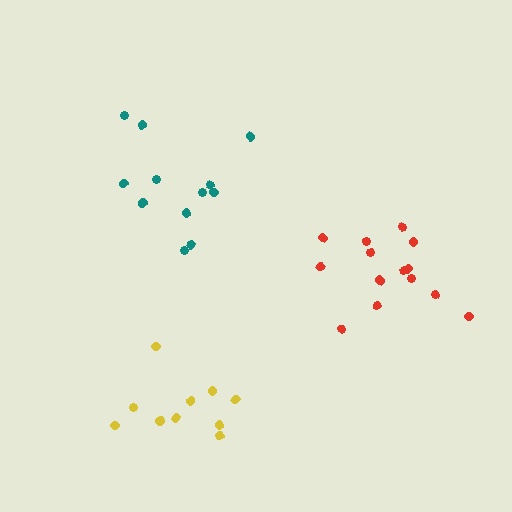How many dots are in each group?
Group 1: 10 dots, Group 2: 12 dots, Group 3: 14 dots (36 total).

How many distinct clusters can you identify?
There are 3 distinct clusters.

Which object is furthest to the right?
The red cluster is rightmost.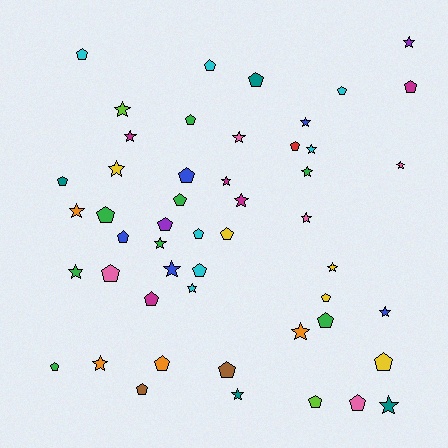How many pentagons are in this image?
There are 27 pentagons.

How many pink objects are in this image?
There are 5 pink objects.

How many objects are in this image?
There are 50 objects.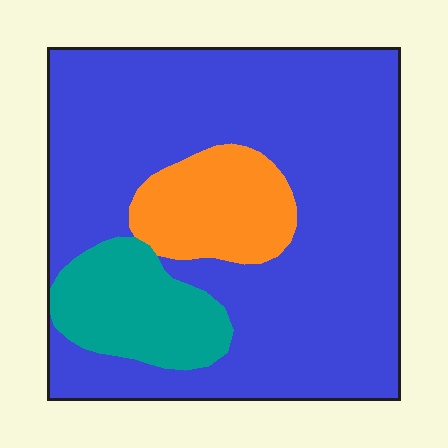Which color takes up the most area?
Blue, at roughly 75%.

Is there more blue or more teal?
Blue.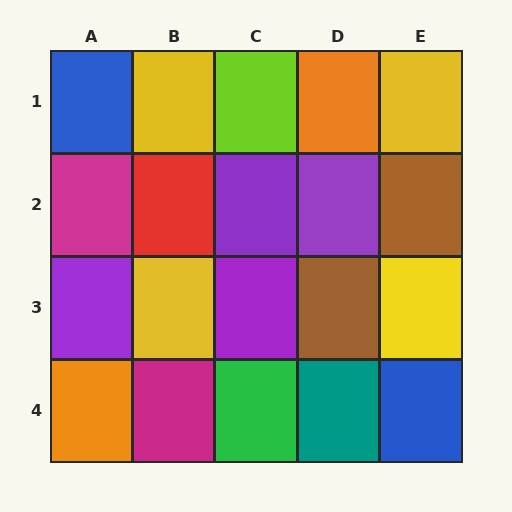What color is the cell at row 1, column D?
Orange.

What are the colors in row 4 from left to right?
Orange, magenta, green, teal, blue.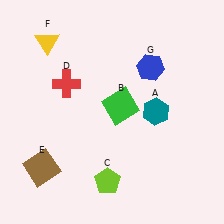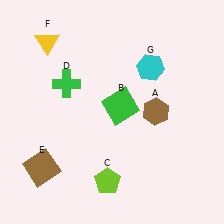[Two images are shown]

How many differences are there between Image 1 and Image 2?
There are 3 differences between the two images.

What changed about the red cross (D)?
In Image 1, D is red. In Image 2, it changed to green.